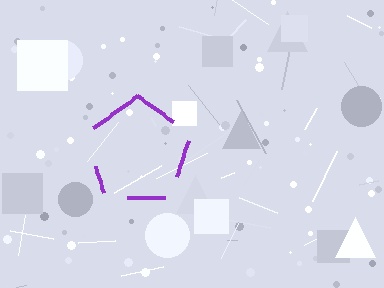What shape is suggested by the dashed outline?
The dashed outline suggests a pentagon.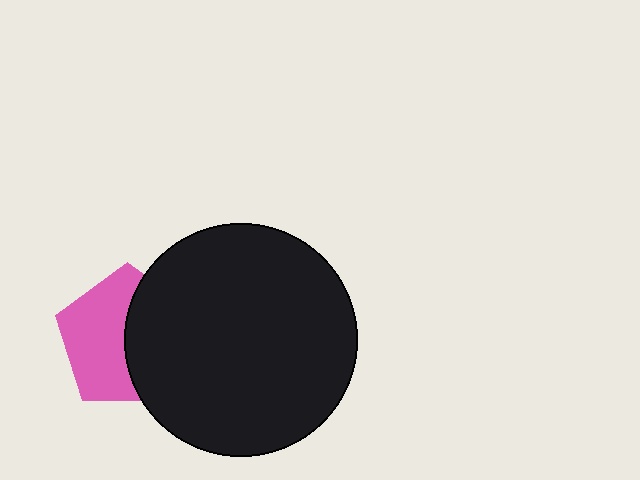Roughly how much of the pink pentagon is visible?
About half of it is visible (roughly 53%).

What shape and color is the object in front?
The object in front is a black circle.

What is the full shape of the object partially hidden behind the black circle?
The partially hidden object is a pink pentagon.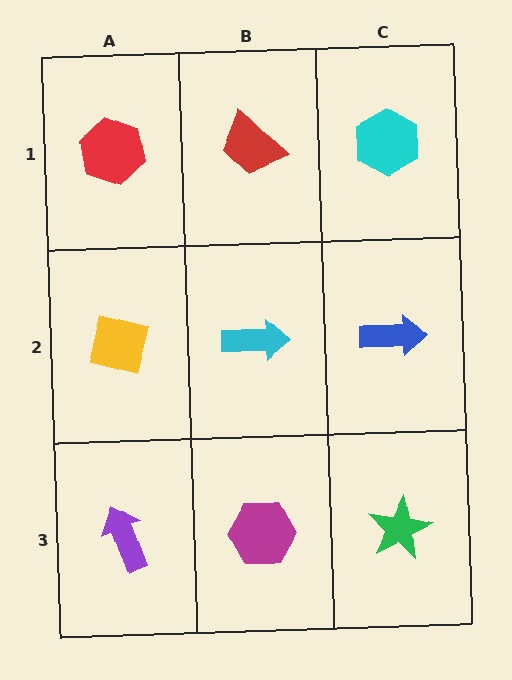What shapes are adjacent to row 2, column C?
A cyan hexagon (row 1, column C), a green star (row 3, column C), a cyan arrow (row 2, column B).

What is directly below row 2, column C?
A green star.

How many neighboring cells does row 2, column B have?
4.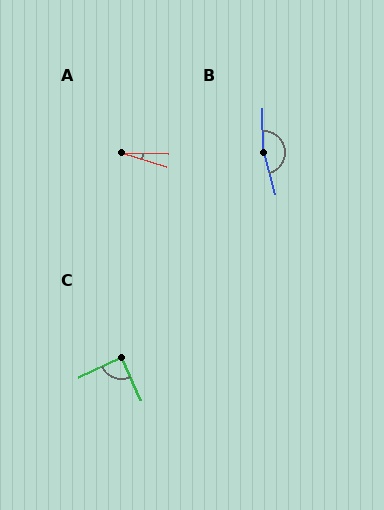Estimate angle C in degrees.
Approximately 89 degrees.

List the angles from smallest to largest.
A (16°), C (89°), B (165°).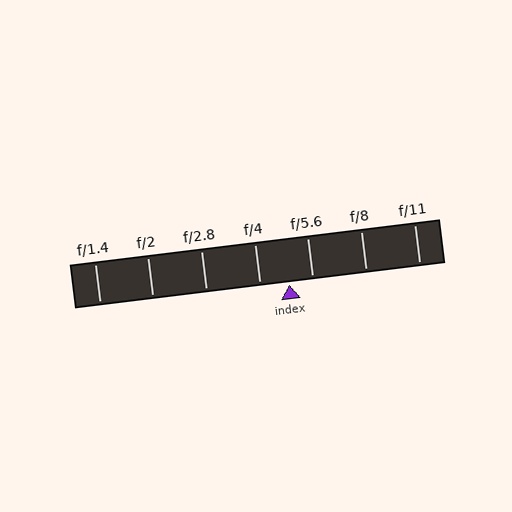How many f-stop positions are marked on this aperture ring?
There are 7 f-stop positions marked.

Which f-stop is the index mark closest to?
The index mark is closest to f/5.6.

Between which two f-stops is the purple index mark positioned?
The index mark is between f/4 and f/5.6.